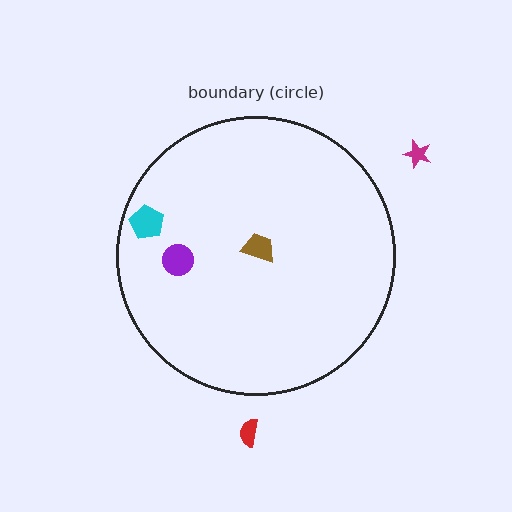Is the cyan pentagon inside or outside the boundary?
Inside.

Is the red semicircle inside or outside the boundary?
Outside.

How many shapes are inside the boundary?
3 inside, 2 outside.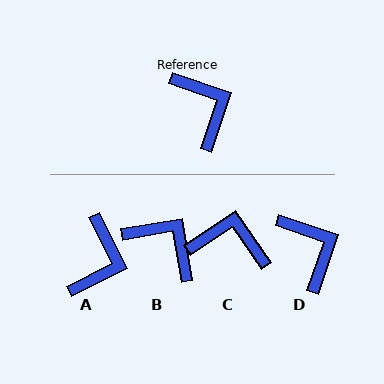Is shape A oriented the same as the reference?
No, it is off by about 44 degrees.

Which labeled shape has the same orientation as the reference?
D.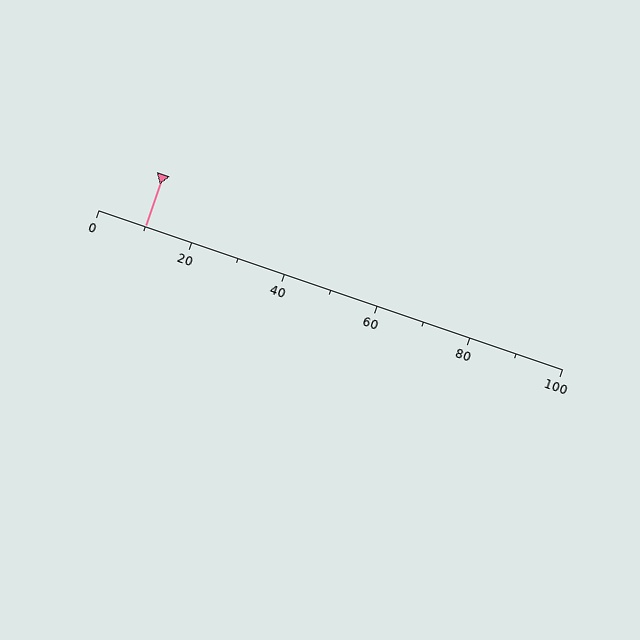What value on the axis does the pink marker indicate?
The marker indicates approximately 10.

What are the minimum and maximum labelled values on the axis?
The axis runs from 0 to 100.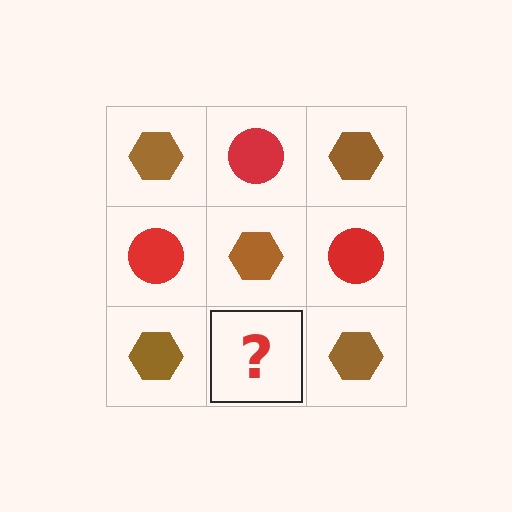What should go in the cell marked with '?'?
The missing cell should contain a red circle.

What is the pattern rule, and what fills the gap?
The rule is that it alternates brown hexagon and red circle in a checkerboard pattern. The gap should be filled with a red circle.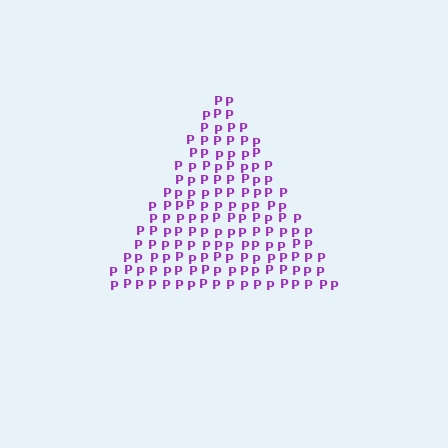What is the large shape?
The large shape is a triangle.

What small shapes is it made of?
It is made of small letter P's.